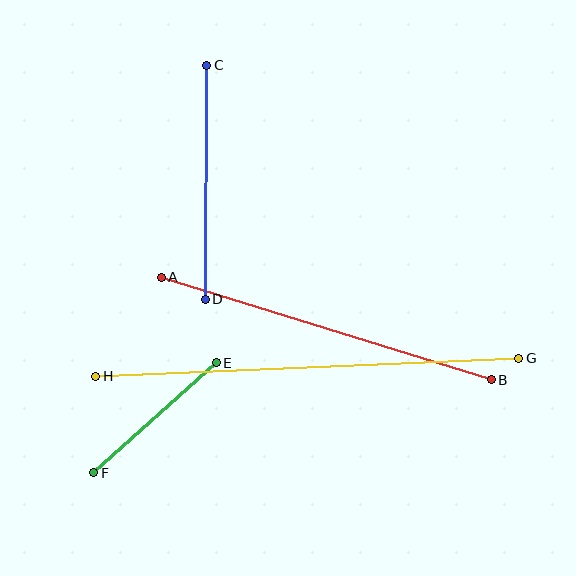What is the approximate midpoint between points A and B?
The midpoint is at approximately (326, 329) pixels.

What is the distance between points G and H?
The distance is approximately 423 pixels.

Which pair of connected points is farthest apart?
Points G and H are farthest apart.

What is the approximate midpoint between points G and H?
The midpoint is at approximately (307, 367) pixels.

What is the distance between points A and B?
The distance is approximately 346 pixels.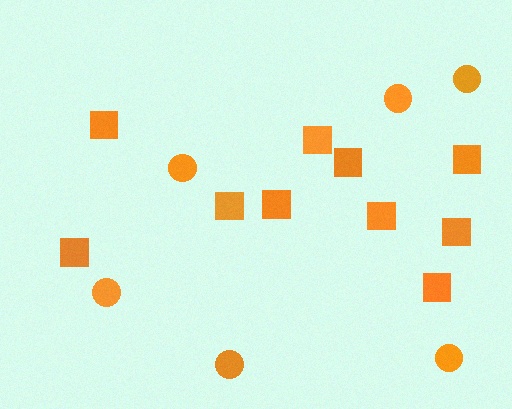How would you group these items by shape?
There are 2 groups: one group of circles (6) and one group of squares (10).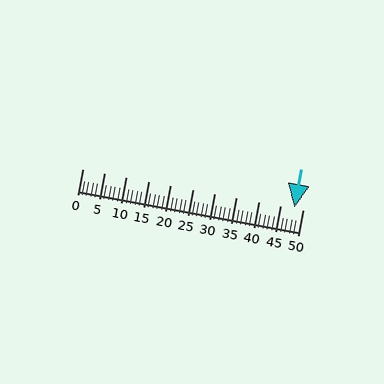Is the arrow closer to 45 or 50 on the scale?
The arrow is closer to 50.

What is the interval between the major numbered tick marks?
The major tick marks are spaced 5 units apart.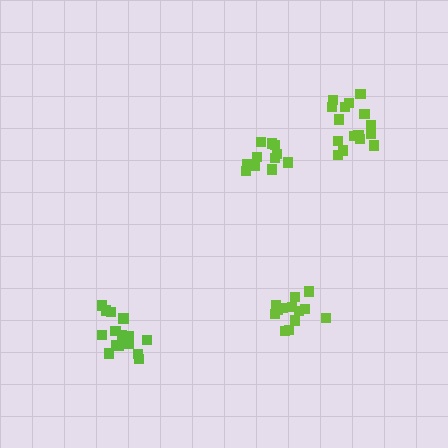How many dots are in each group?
Group 1: 14 dots, Group 2: 16 dots, Group 3: 16 dots, Group 4: 11 dots (57 total).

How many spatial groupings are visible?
There are 4 spatial groupings.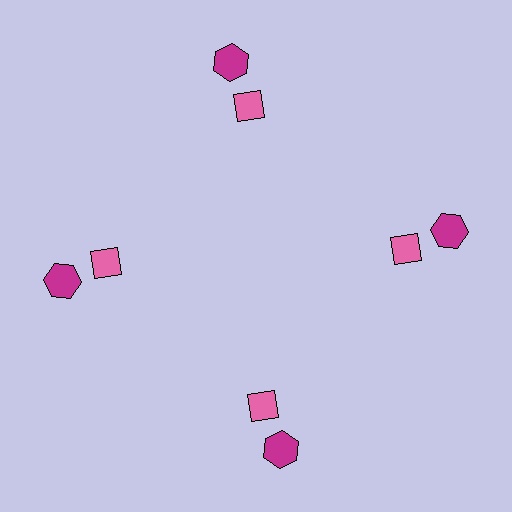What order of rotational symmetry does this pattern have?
This pattern has 4-fold rotational symmetry.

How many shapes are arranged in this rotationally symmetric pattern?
There are 8 shapes, arranged in 4 groups of 2.